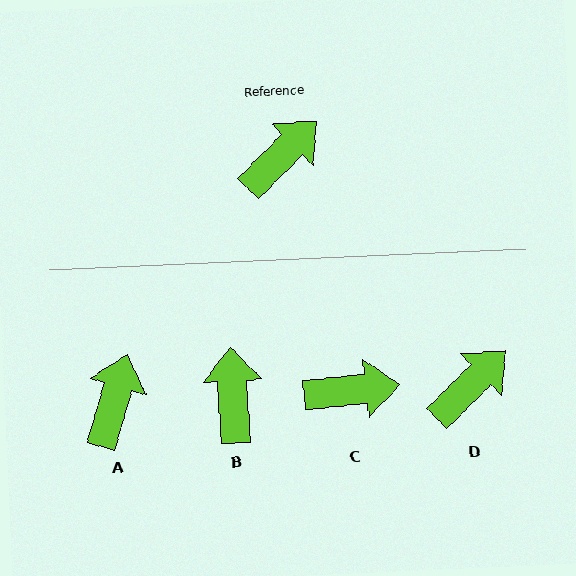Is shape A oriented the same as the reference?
No, it is off by about 29 degrees.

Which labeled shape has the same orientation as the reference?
D.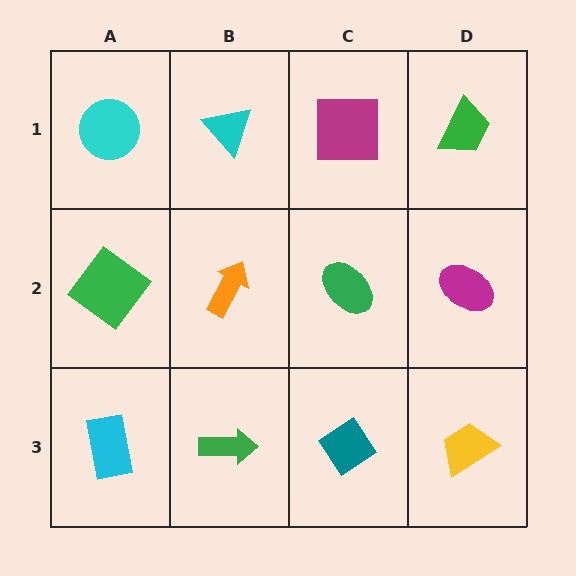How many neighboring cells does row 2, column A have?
3.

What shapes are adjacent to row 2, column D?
A green trapezoid (row 1, column D), a yellow trapezoid (row 3, column D), a green ellipse (row 2, column C).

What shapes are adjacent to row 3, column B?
An orange arrow (row 2, column B), a cyan rectangle (row 3, column A), a teal diamond (row 3, column C).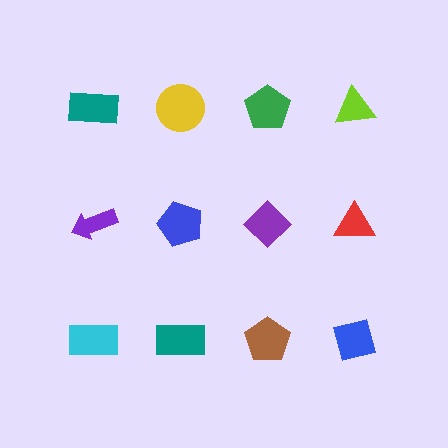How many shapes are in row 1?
4 shapes.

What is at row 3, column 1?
A cyan rectangle.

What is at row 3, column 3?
A brown pentagon.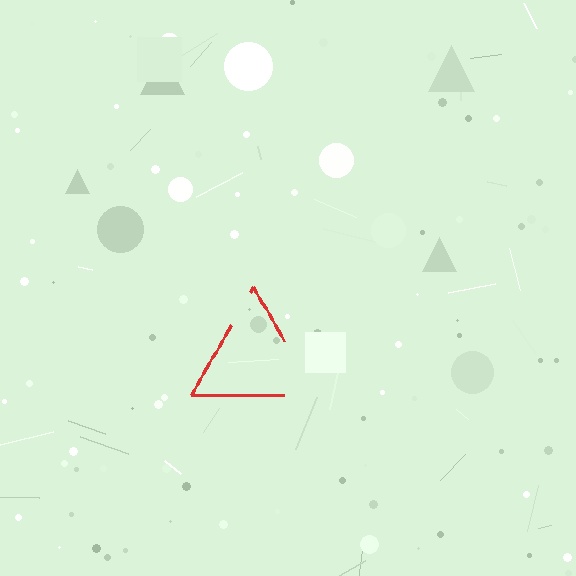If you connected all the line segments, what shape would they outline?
They would outline a triangle.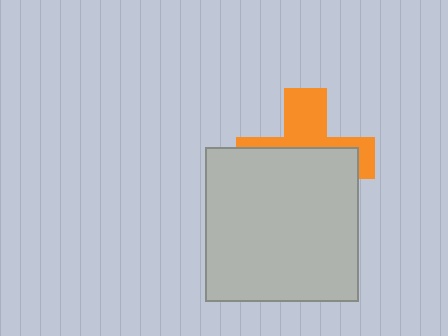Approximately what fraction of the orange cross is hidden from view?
Roughly 60% of the orange cross is hidden behind the light gray square.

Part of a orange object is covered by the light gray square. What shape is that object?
It is a cross.